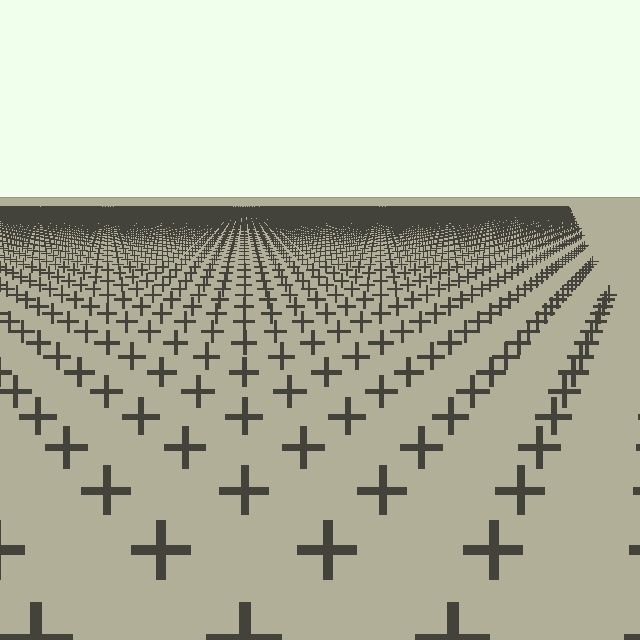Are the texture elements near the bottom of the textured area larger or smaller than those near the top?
Larger. Near the bottom, elements are closer to the viewer and appear at a bigger on-screen size.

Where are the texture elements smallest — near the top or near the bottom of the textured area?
Near the top.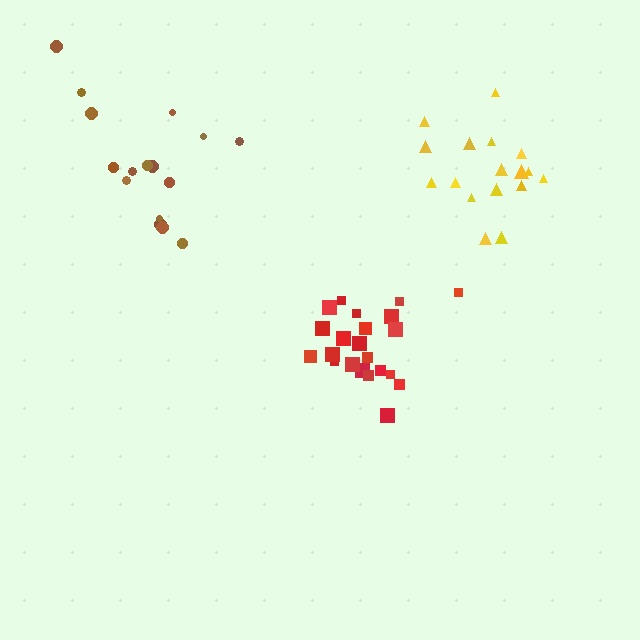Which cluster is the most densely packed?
Red.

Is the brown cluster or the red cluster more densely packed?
Red.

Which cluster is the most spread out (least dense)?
Brown.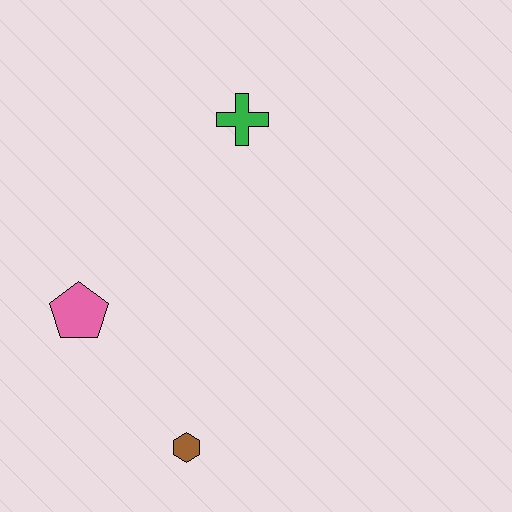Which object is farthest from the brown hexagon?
The green cross is farthest from the brown hexagon.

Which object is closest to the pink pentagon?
The brown hexagon is closest to the pink pentagon.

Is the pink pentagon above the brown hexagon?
Yes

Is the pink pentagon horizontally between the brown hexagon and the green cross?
No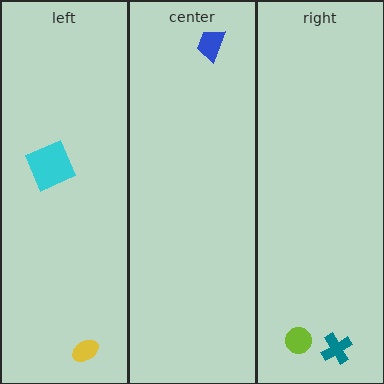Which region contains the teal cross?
The right region.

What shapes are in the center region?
The blue trapezoid.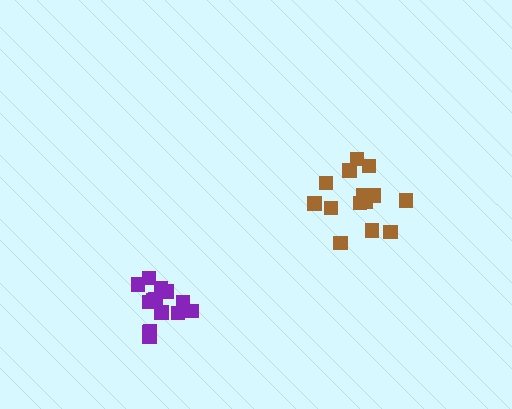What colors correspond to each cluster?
The clusters are colored: brown, purple.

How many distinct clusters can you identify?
There are 2 distinct clusters.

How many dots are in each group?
Group 1: 14 dots, Group 2: 14 dots (28 total).